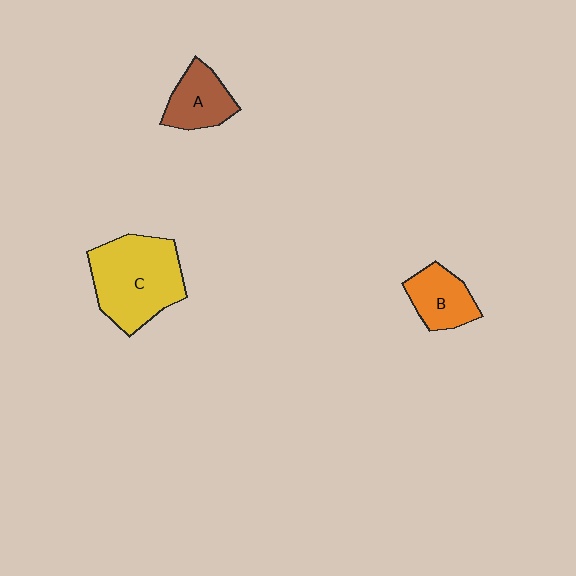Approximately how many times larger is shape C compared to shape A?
Approximately 2.0 times.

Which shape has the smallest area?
Shape B (orange).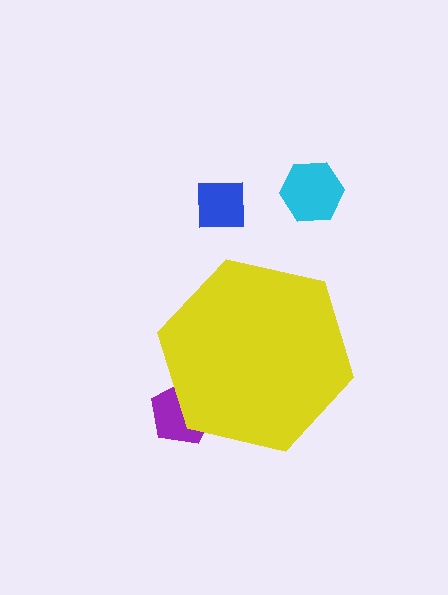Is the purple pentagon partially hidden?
Yes, the purple pentagon is partially hidden behind the yellow hexagon.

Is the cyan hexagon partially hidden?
No, the cyan hexagon is fully visible.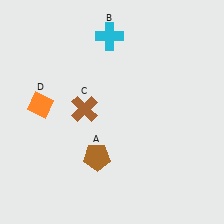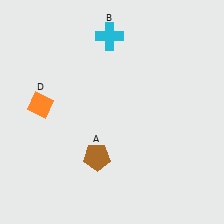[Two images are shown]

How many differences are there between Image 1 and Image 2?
There is 1 difference between the two images.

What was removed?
The brown cross (C) was removed in Image 2.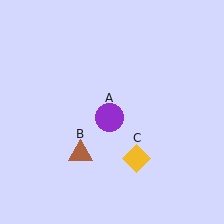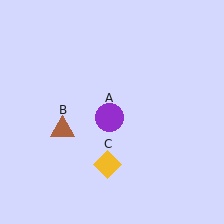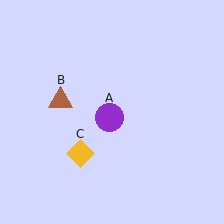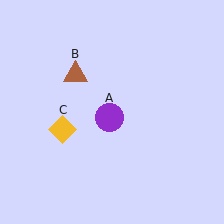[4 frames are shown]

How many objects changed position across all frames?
2 objects changed position: brown triangle (object B), yellow diamond (object C).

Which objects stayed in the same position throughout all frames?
Purple circle (object A) remained stationary.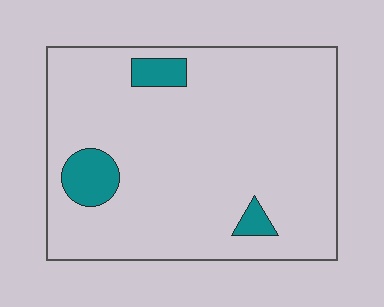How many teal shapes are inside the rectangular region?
3.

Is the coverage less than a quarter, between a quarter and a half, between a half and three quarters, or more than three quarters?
Less than a quarter.